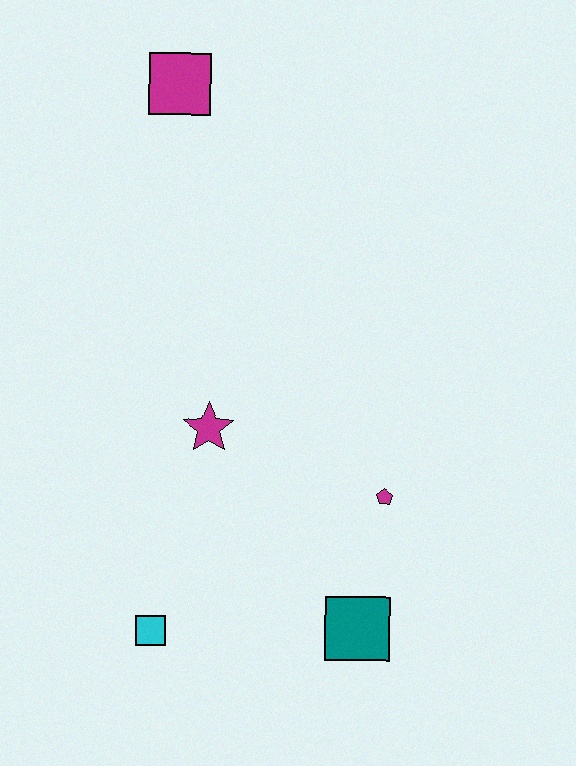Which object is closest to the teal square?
The magenta pentagon is closest to the teal square.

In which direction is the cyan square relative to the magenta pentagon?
The cyan square is to the left of the magenta pentagon.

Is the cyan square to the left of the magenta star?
Yes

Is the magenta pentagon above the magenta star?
No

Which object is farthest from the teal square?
The magenta square is farthest from the teal square.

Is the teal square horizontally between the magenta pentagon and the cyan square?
Yes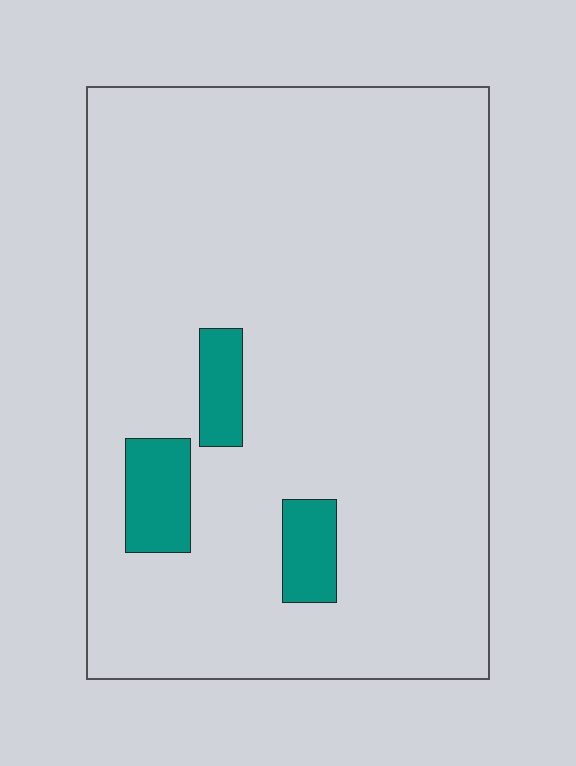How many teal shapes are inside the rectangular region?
3.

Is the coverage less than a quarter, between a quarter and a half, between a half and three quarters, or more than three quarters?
Less than a quarter.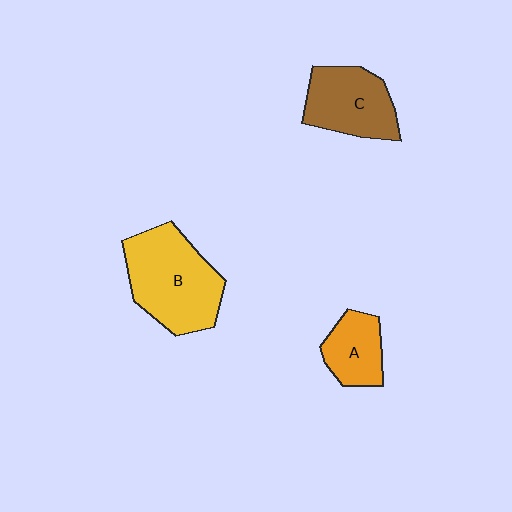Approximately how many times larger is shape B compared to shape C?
Approximately 1.4 times.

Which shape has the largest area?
Shape B (yellow).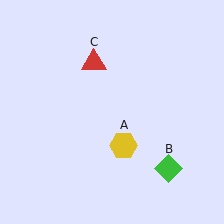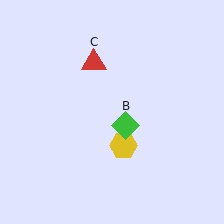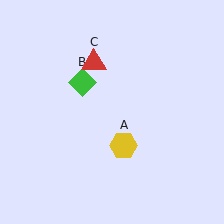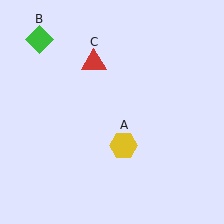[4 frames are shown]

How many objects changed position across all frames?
1 object changed position: green diamond (object B).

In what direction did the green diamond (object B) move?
The green diamond (object B) moved up and to the left.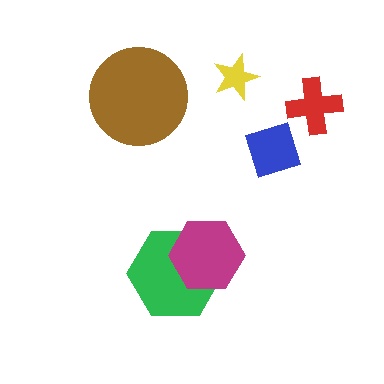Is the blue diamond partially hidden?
No, no other shape covers it.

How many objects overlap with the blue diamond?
0 objects overlap with the blue diamond.